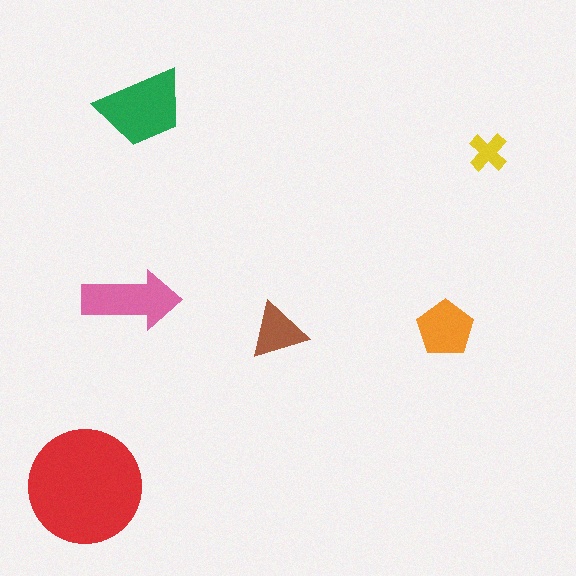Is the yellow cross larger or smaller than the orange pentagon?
Smaller.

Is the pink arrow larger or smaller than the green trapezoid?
Smaller.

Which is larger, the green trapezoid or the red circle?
The red circle.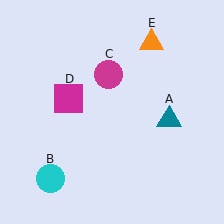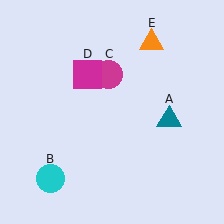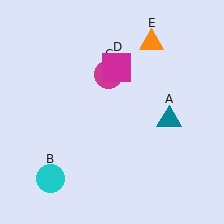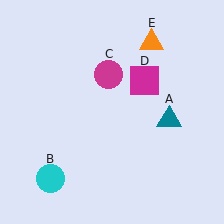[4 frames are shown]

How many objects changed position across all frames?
1 object changed position: magenta square (object D).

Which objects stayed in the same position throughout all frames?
Teal triangle (object A) and cyan circle (object B) and magenta circle (object C) and orange triangle (object E) remained stationary.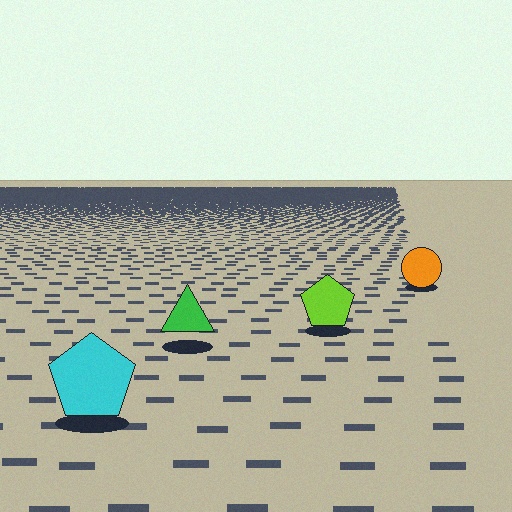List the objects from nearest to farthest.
From nearest to farthest: the cyan pentagon, the green triangle, the lime pentagon, the orange circle.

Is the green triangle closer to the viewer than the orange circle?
Yes. The green triangle is closer — you can tell from the texture gradient: the ground texture is coarser near it.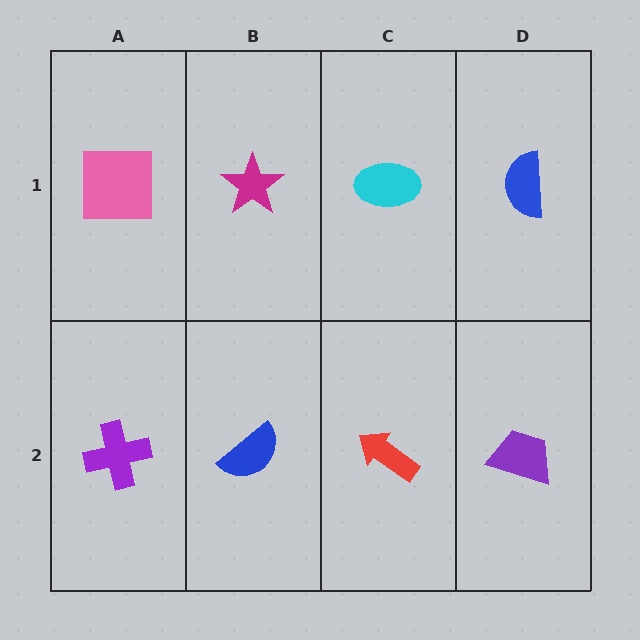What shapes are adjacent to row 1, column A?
A purple cross (row 2, column A), a magenta star (row 1, column B).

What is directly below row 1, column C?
A red arrow.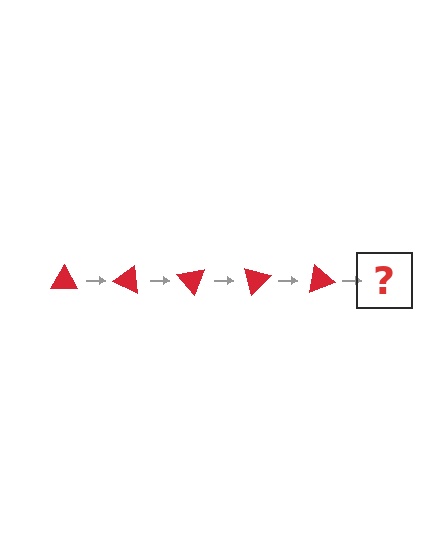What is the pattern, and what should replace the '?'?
The pattern is that the triangle rotates 25 degrees each step. The '?' should be a red triangle rotated 125 degrees.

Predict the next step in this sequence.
The next step is a red triangle rotated 125 degrees.